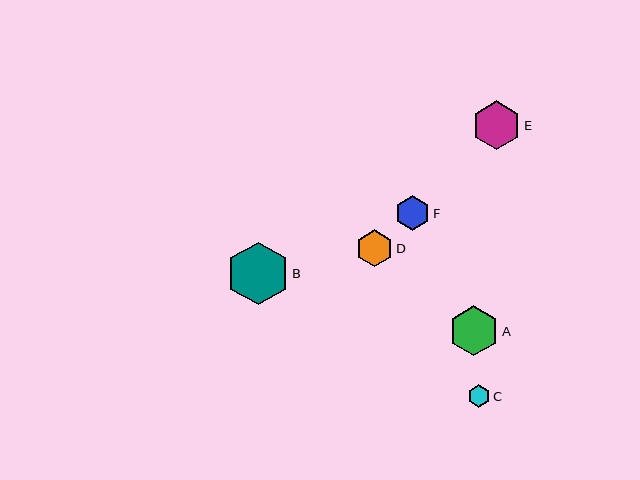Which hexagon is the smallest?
Hexagon C is the smallest with a size of approximately 23 pixels.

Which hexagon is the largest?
Hexagon B is the largest with a size of approximately 63 pixels.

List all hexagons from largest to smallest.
From largest to smallest: B, A, E, D, F, C.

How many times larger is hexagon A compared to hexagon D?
Hexagon A is approximately 1.4 times the size of hexagon D.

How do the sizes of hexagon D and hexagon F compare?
Hexagon D and hexagon F are approximately the same size.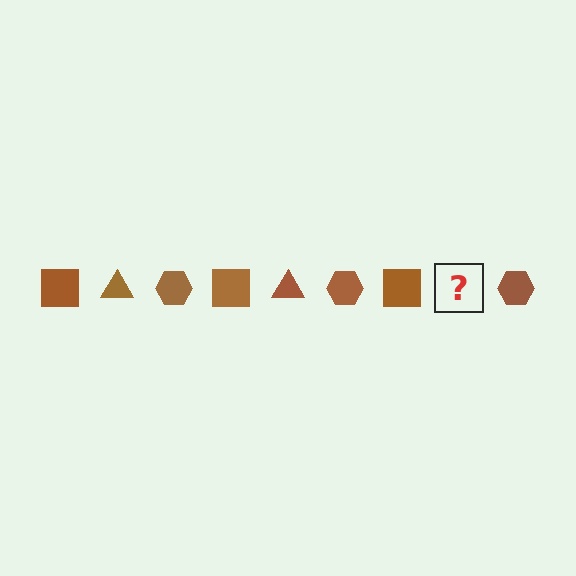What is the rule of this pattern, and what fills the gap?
The rule is that the pattern cycles through square, triangle, hexagon shapes in brown. The gap should be filled with a brown triangle.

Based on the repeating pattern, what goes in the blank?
The blank should be a brown triangle.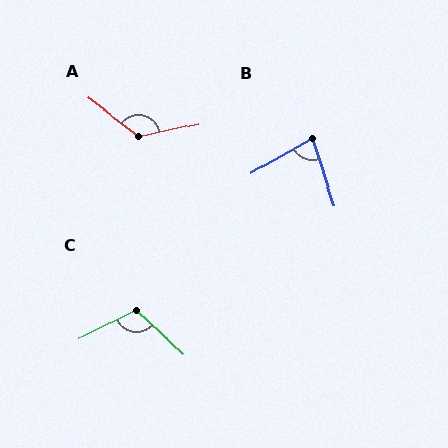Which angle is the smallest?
B, at approximately 78 degrees.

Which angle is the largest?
A, at approximately 130 degrees.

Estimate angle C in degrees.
Approximately 110 degrees.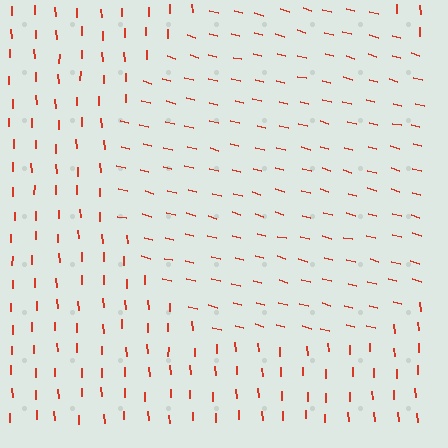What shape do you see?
I see a circle.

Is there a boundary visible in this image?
Yes, there is a texture boundary formed by a change in line orientation.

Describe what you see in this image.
The image is filled with small red line segments. A circle region in the image has lines oriented differently from the surrounding lines, creating a visible texture boundary.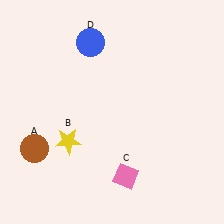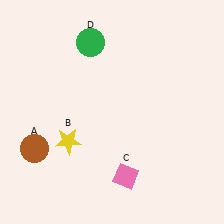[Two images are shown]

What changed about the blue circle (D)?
In Image 1, D is blue. In Image 2, it changed to green.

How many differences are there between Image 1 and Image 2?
There is 1 difference between the two images.